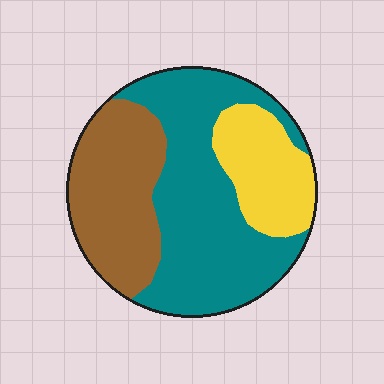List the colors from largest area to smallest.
From largest to smallest: teal, brown, yellow.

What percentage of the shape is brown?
Brown takes up about one third (1/3) of the shape.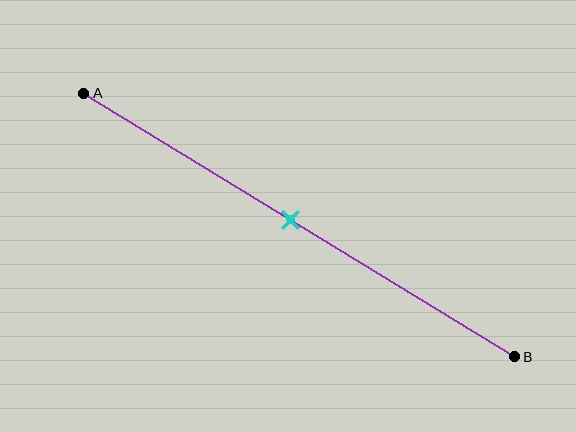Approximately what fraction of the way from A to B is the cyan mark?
The cyan mark is approximately 50% of the way from A to B.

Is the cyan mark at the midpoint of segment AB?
Yes, the mark is approximately at the midpoint.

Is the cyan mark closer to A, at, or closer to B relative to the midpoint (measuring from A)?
The cyan mark is approximately at the midpoint of segment AB.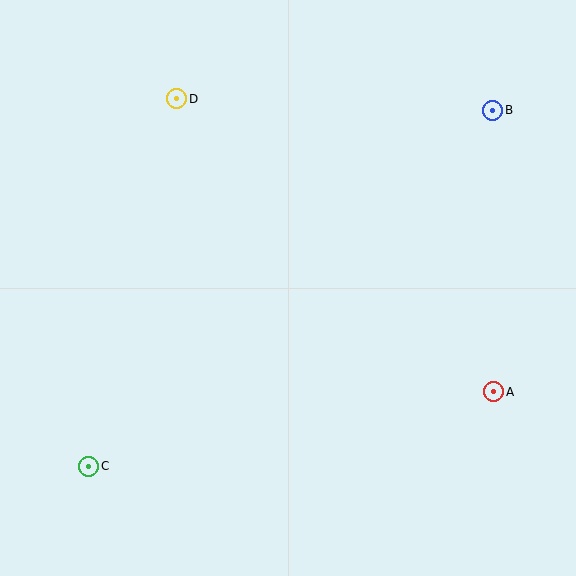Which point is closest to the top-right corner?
Point B is closest to the top-right corner.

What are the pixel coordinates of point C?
Point C is at (89, 466).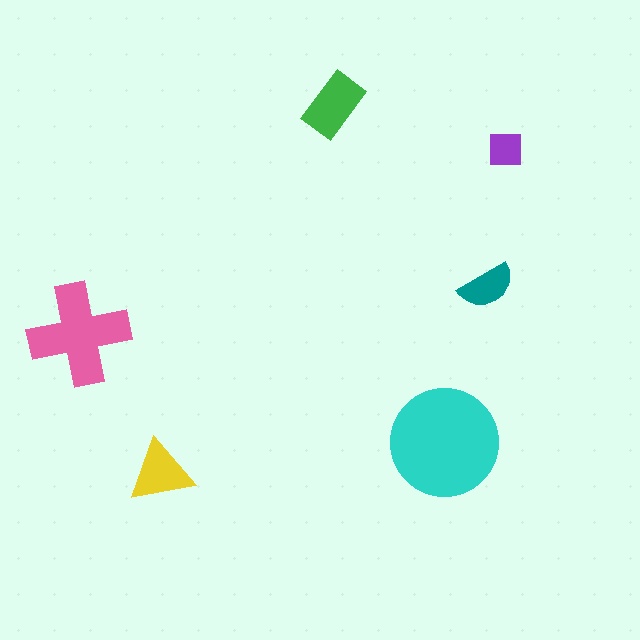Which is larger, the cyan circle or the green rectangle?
The cyan circle.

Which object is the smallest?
The purple square.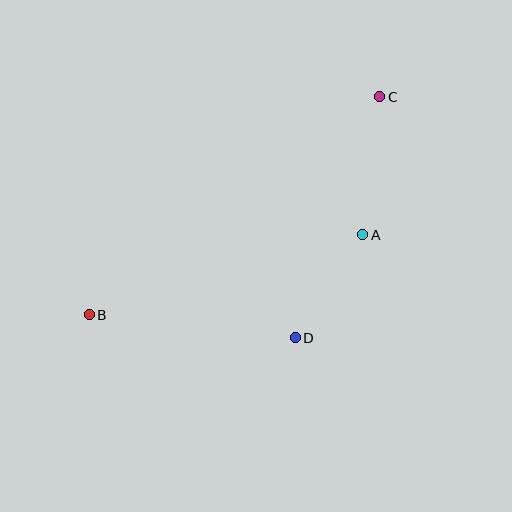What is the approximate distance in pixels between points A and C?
The distance between A and C is approximately 139 pixels.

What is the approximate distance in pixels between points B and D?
The distance between B and D is approximately 207 pixels.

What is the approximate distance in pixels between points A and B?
The distance between A and B is approximately 285 pixels.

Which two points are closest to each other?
Points A and D are closest to each other.